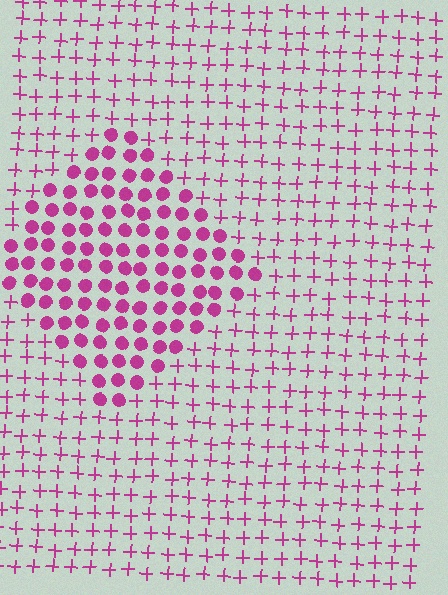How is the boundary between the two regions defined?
The boundary is defined by a change in element shape: circles inside vs. plus signs outside. All elements share the same color and spacing.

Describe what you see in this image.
The image is filled with small magenta elements arranged in a uniform grid. A diamond-shaped region contains circles, while the surrounding area contains plus signs. The boundary is defined purely by the change in element shape.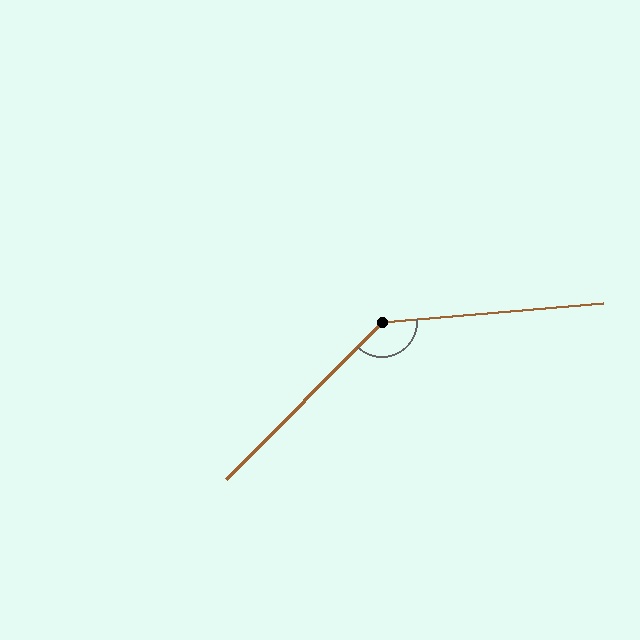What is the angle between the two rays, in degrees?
Approximately 140 degrees.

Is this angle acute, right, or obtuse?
It is obtuse.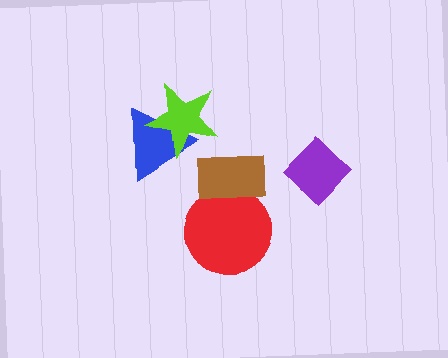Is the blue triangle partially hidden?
Yes, it is partially covered by another shape.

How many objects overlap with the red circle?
1 object overlaps with the red circle.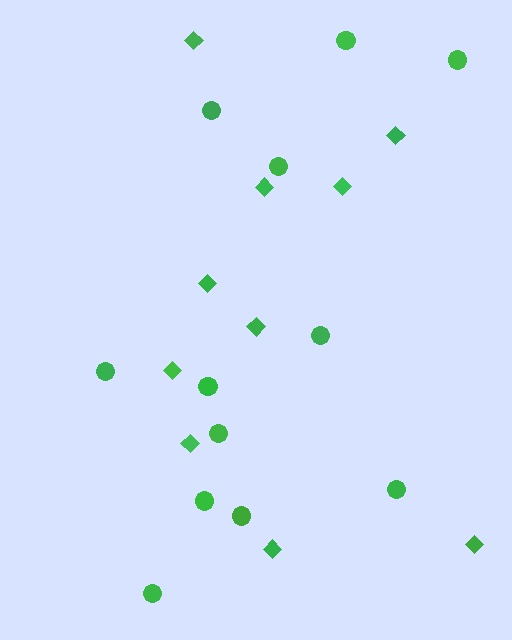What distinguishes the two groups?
There are 2 groups: one group of diamonds (10) and one group of circles (12).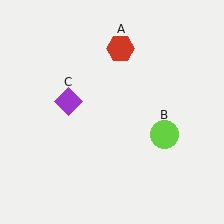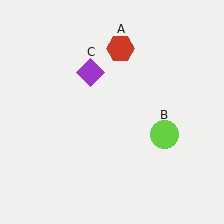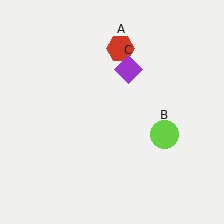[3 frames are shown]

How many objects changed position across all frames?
1 object changed position: purple diamond (object C).